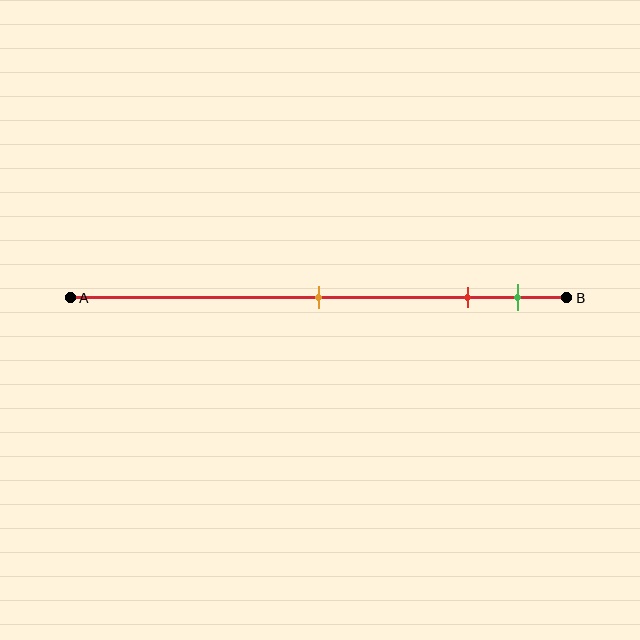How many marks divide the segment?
There are 3 marks dividing the segment.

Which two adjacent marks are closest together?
The red and green marks are the closest adjacent pair.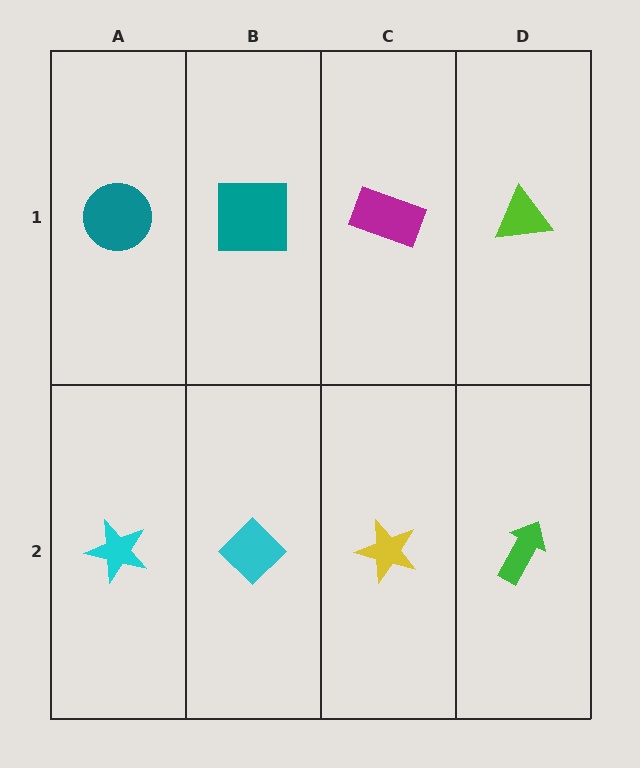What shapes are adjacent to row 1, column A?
A cyan star (row 2, column A), a teal square (row 1, column B).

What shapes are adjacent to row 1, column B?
A cyan diamond (row 2, column B), a teal circle (row 1, column A), a magenta rectangle (row 1, column C).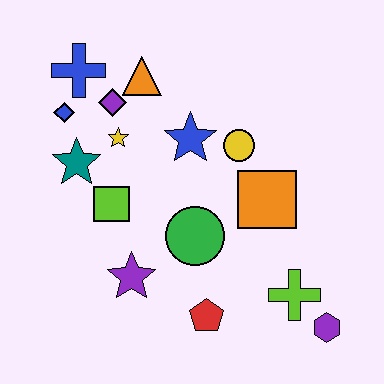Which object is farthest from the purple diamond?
The purple hexagon is farthest from the purple diamond.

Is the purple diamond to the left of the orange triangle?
Yes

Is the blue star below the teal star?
No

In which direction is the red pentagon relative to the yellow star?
The red pentagon is below the yellow star.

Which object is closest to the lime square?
The teal star is closest to the lime square.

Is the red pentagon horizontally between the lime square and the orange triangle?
No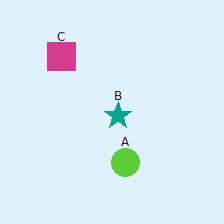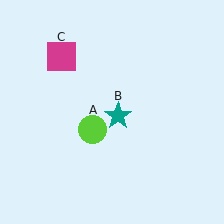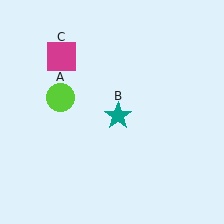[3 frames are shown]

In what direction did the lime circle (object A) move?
The lime circle (object A) moved up and to the left.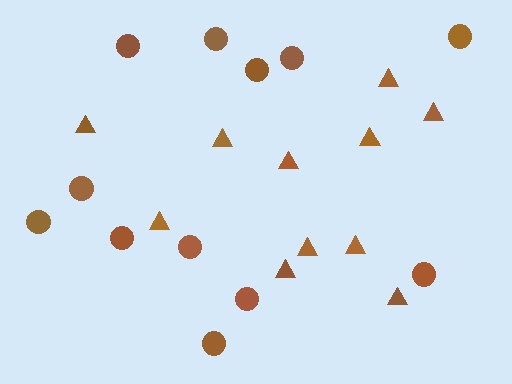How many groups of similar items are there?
There are 2 groups: one group of circles (12) and one group of triangles (11).